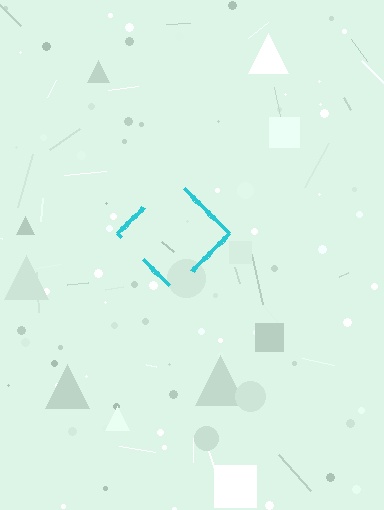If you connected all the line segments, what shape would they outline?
They would outline a diamond.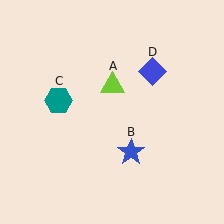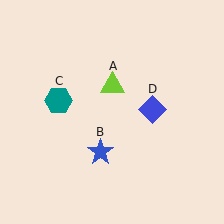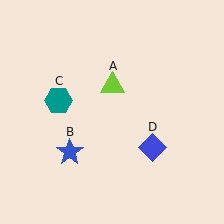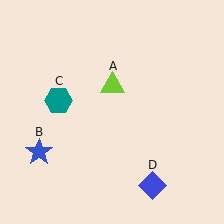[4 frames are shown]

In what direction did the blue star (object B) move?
The blue star (object B) moved left.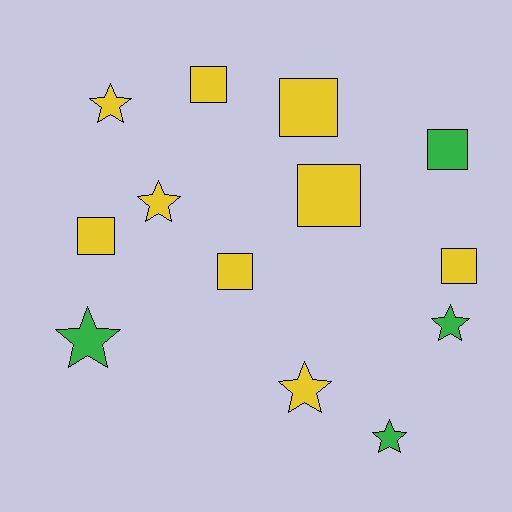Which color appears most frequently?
Yellow, with 9 objects.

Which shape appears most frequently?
Square, with 7 objects.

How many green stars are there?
There are 3 green stars.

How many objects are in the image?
There are 13 objects.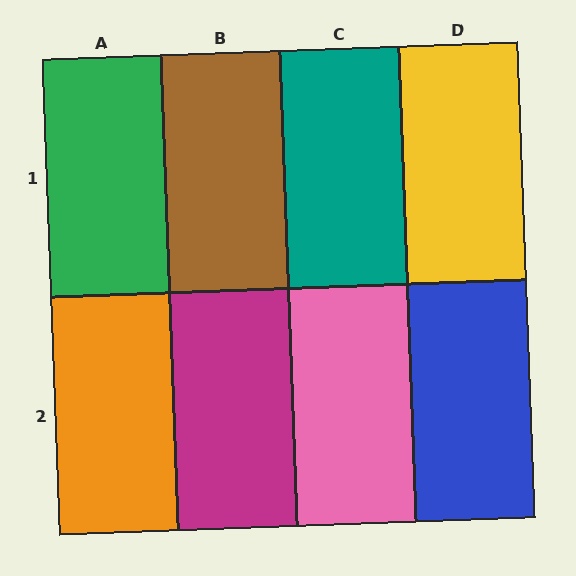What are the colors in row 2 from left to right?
Orange, magenta, pink, blue.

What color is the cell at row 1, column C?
Teal.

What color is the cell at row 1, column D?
Yellow.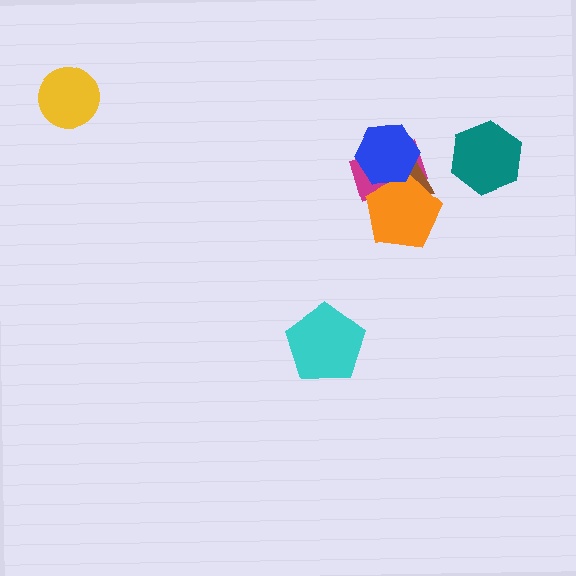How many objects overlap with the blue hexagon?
3 objects overlap with the blue hexagon.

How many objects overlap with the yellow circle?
0 objects overlap with the yellow circle.